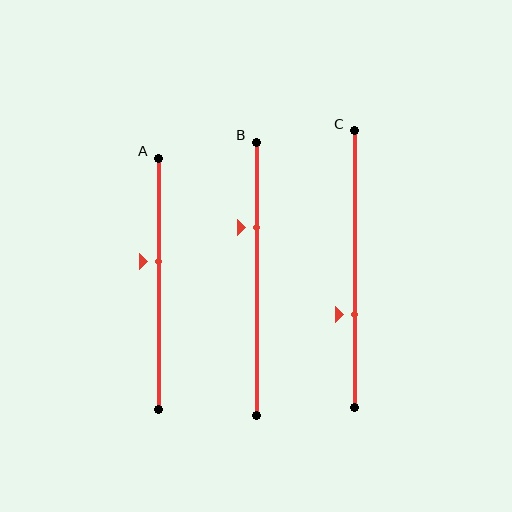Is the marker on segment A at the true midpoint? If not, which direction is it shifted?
No, the marker on segment A is shifted upward by about 9% of the segment length.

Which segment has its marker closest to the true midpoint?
Segment A has its marker closest to the true midpoint.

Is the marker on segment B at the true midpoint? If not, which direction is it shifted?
No, the marker on segment B is shifted upward by about 19% of the segment length.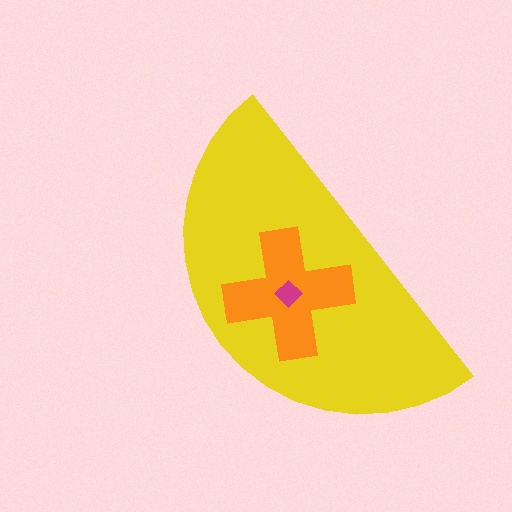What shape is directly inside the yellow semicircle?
The orange cross.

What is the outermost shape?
The yellow semicircle.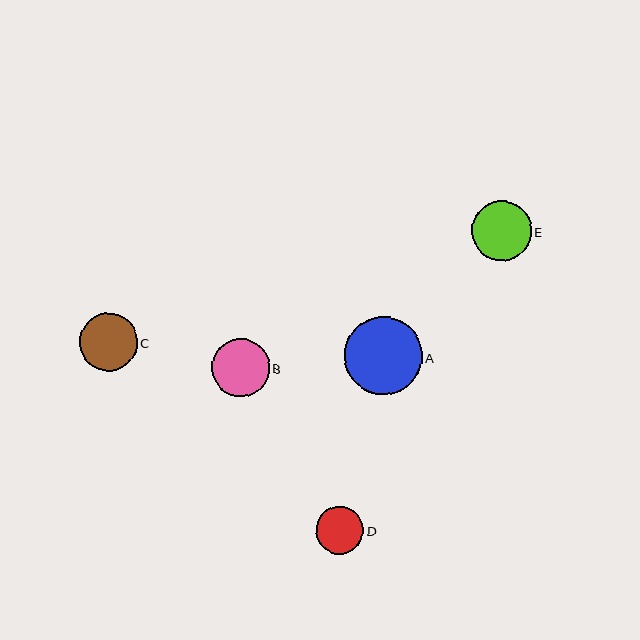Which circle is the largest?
Circle A is the largest with a size of approximately 77 pixels.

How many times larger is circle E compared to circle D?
Circle E is approximately 1.3 times the size of circle D.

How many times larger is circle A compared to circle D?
Circle A is approximately 1.6 times the size of circle D.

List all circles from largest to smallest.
From largest to smallest: A, E, C, B, D.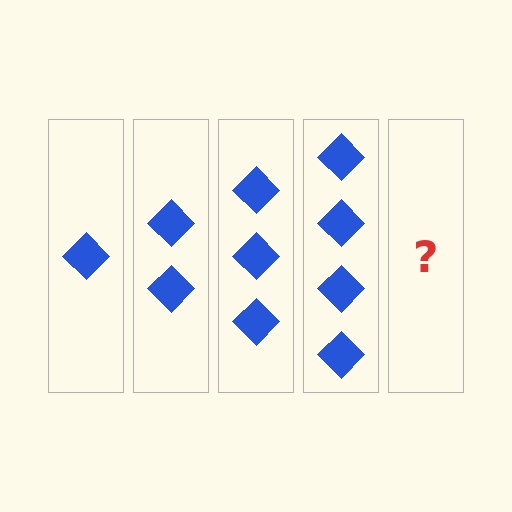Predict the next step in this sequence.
The next step is 5 diamonds.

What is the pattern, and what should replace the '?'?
The pattern is that each step adds one more diamond. The '?' should be 5 diamonds.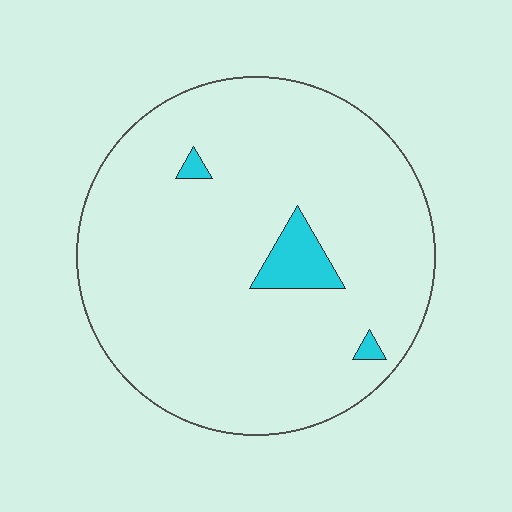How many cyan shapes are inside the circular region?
3.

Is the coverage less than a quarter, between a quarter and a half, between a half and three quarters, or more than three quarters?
Less than a quarter.